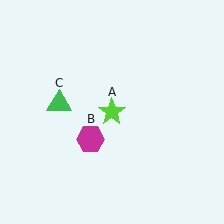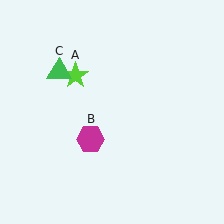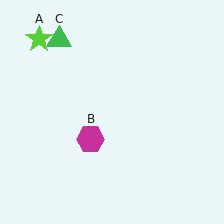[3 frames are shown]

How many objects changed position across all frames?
2 objects changed position: lime star (object A), green triangle (object C).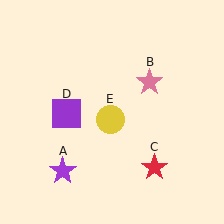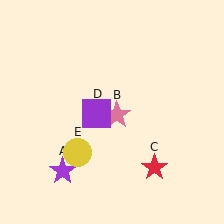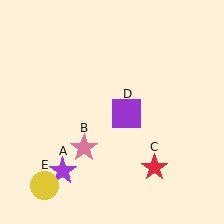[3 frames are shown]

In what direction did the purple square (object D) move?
The purple square (object D) moved right.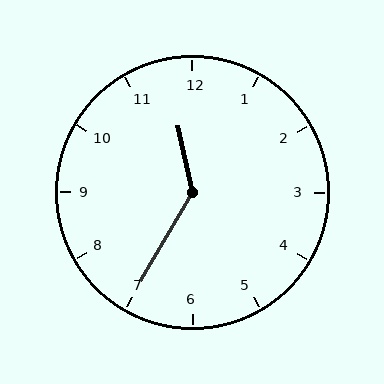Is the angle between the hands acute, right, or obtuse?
It is obtuse.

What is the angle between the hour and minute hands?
Approximately 138 degrees.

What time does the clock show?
11:35.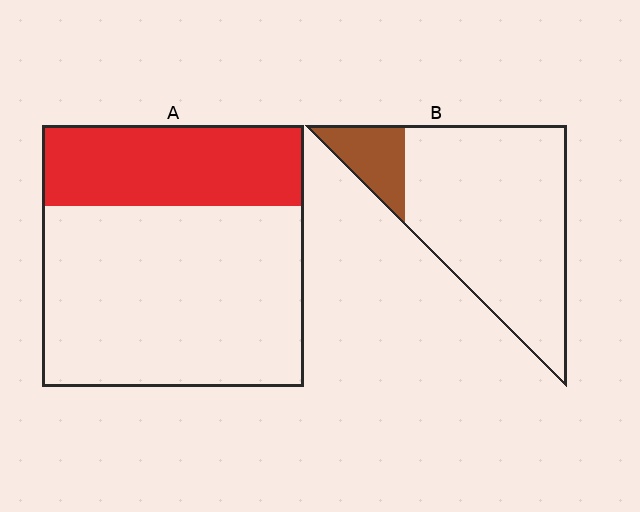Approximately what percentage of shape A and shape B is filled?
A is approximately 30% and B is approximately 15%.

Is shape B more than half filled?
No.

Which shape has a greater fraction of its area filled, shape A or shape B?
Shape A.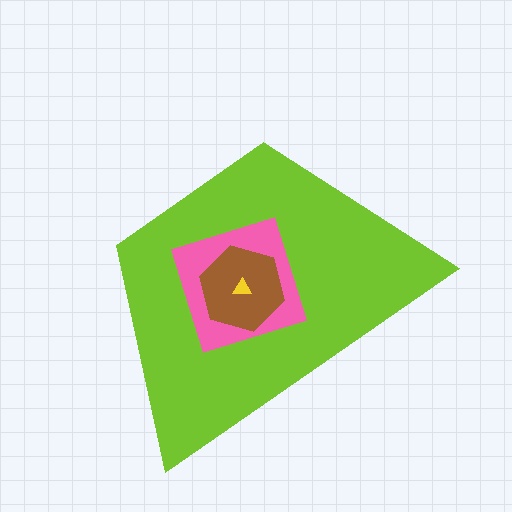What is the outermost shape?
The lime trapezoid.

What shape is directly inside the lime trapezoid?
The pink square.